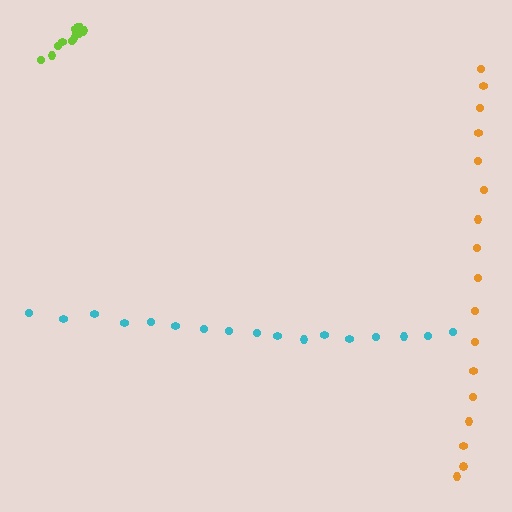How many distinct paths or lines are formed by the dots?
There are 3 distinct paths.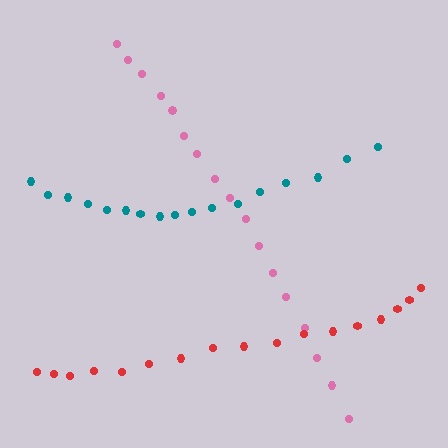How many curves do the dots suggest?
There are 3 distinct paths.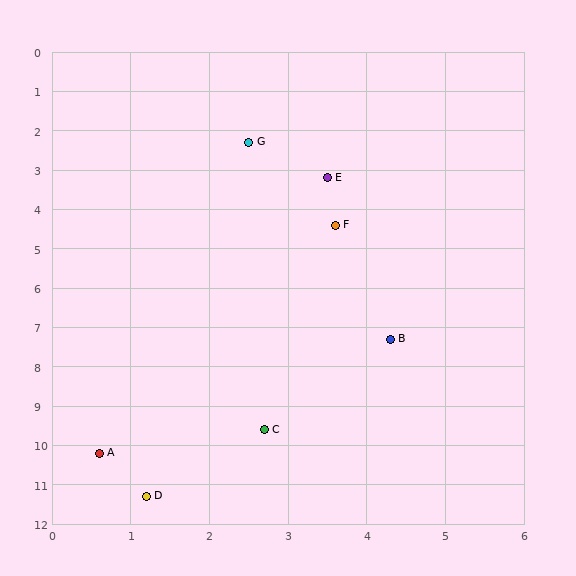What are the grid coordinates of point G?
Point G is at approximately (2.5, 2.3).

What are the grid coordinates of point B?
Point B is at approximately (4.3, 7.3).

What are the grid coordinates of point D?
Point D is at approximately (1.2, 11.3).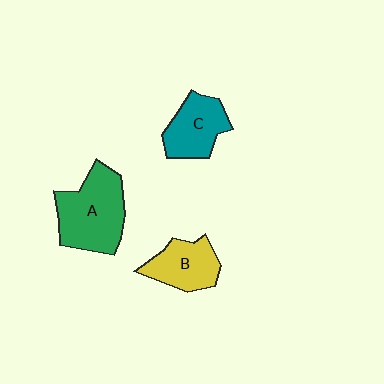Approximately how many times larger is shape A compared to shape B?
Approximately 1.5 times.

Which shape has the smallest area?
Shape B (yellow).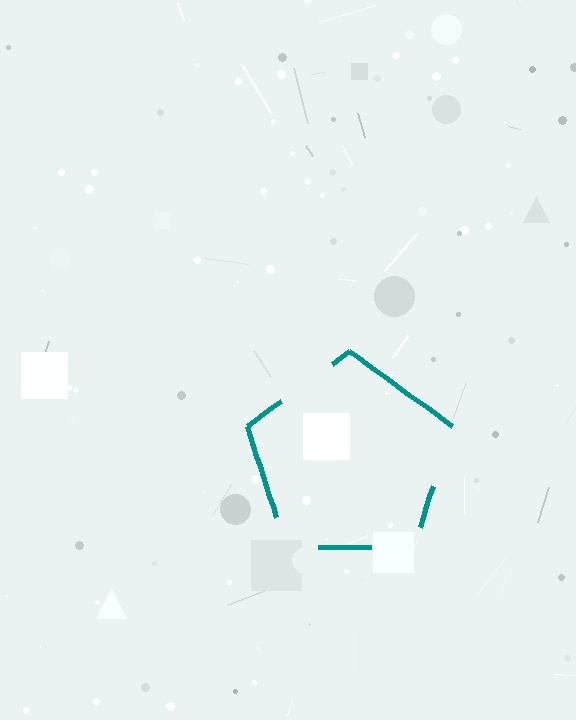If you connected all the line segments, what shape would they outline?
They would outline a pentagon.